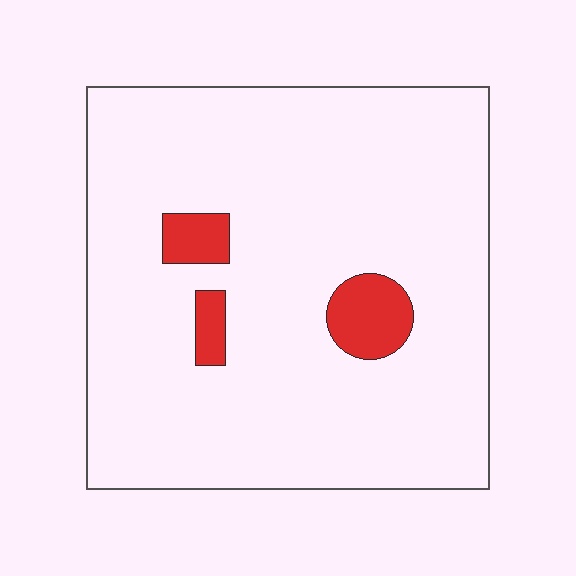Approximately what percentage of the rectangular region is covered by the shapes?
Approximately 5%.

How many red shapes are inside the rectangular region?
3.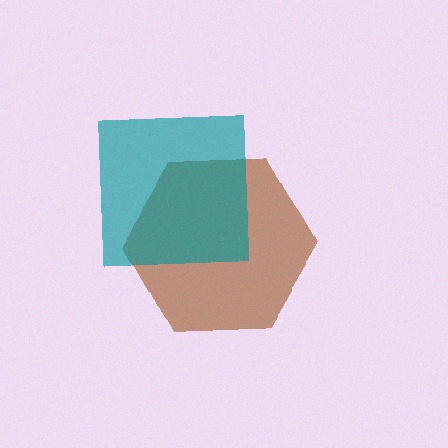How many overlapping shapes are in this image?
There are 2 overlapping shapes in the image.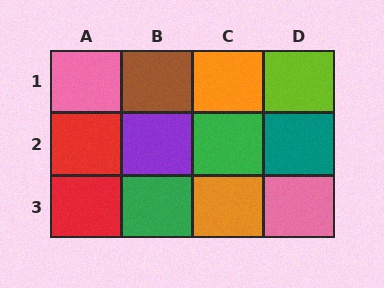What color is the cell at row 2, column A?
Red.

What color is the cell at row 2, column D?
Teal.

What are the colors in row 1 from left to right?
Pink, brown, orange, lime.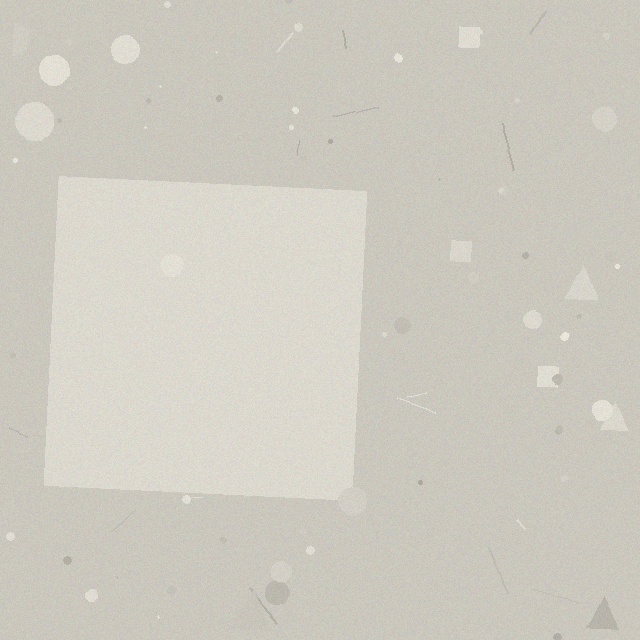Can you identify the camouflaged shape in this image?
The camouflaged shape is a square.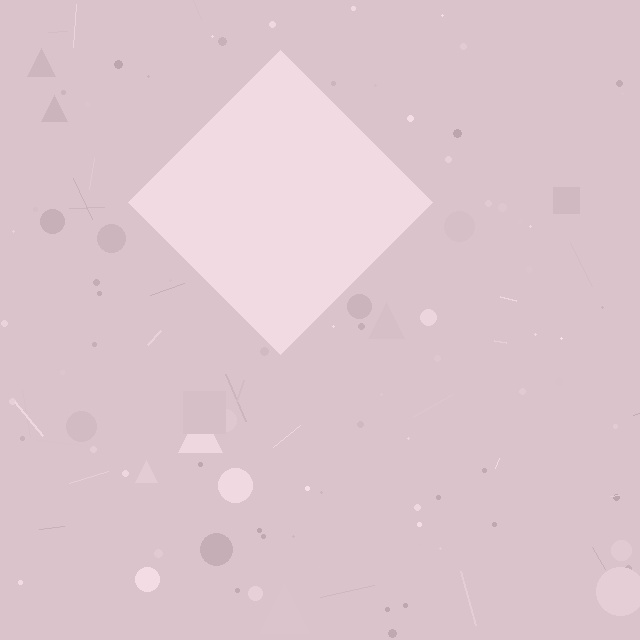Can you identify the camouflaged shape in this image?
The camouflaged shape is a diamond.